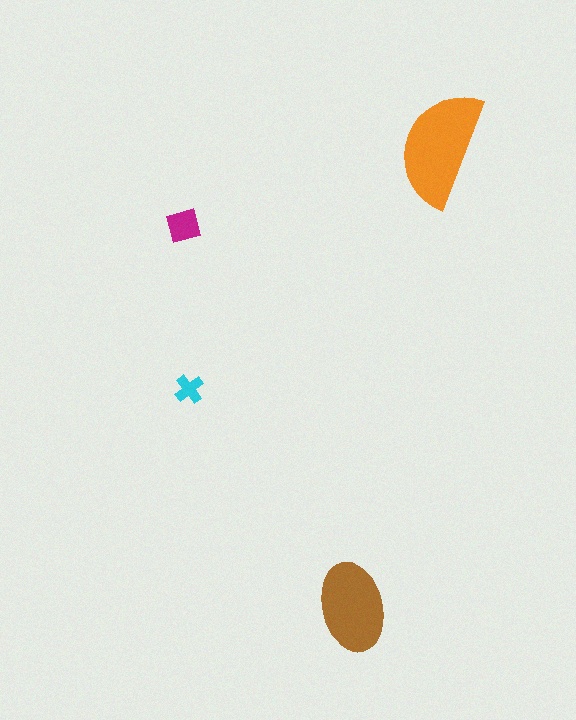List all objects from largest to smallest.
The orange semicircle, the brown ellipse, the magenta square, the cyan cross.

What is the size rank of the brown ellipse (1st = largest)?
2nd.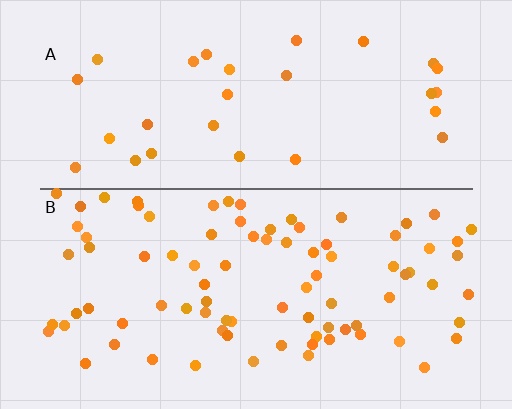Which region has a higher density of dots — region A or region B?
B (the bottom).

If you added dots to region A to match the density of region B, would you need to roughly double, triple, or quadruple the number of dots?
Approximately triple.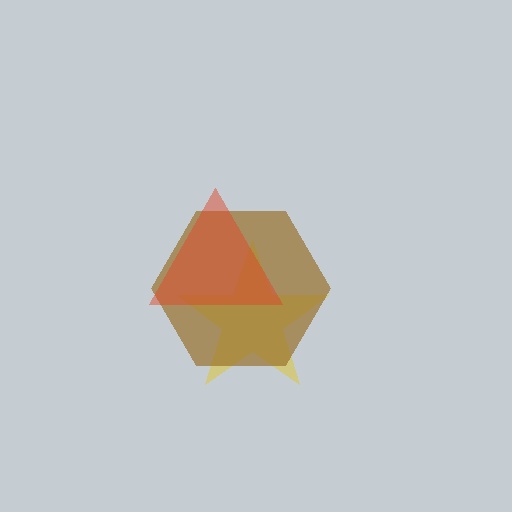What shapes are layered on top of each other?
The layered shapes are: a yellow star, a brown hexagon, a red triangle.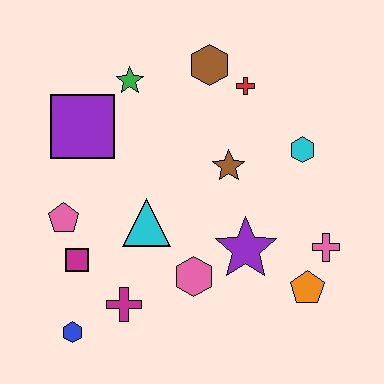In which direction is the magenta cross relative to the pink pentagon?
The magenta cross is below the pink pentagon.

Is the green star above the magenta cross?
Yes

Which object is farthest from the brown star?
The blue hexagon is farthest from the brown star.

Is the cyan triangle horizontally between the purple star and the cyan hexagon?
No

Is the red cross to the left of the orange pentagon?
Yes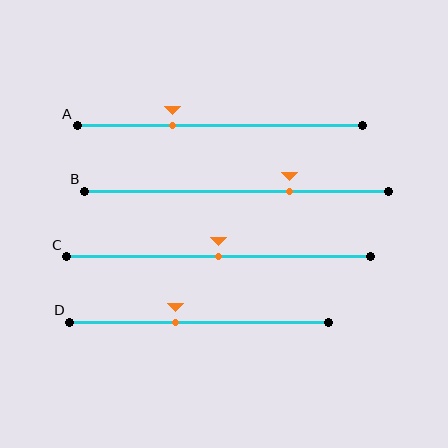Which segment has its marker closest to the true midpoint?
Segment C has its marker closest to the true midpoint.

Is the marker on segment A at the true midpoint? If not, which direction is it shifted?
No, the marker on segment A is shifted to the left by about 17% of the segment length.